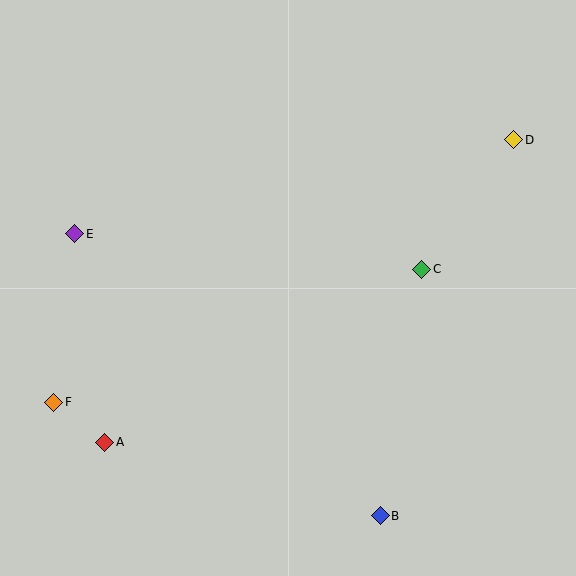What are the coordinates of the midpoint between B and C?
The midpoint between B and C is at (401, 392).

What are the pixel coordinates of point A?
Point A is at (105, 442).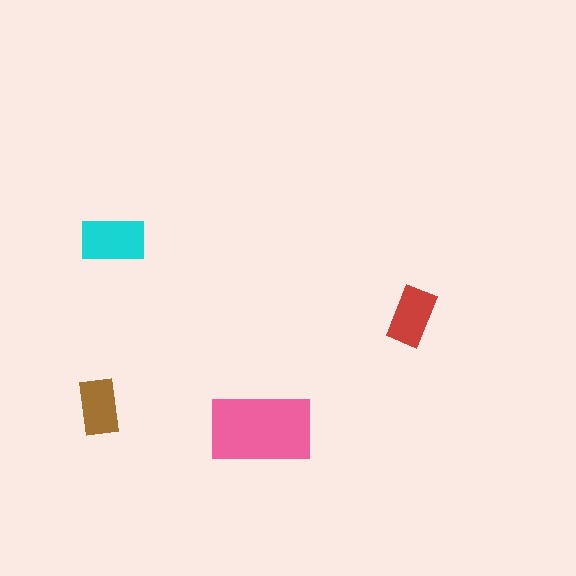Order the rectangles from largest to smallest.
the pink one, the cyan one, the red one, the brown one.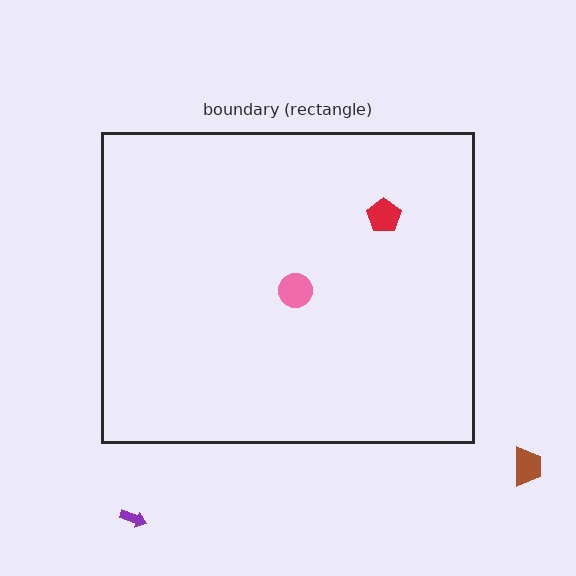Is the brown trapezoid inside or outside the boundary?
Outside.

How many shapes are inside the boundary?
2 inside, 2 outside.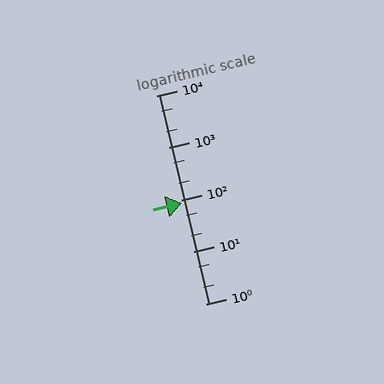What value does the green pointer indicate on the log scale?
The pointer indicates approximately 87.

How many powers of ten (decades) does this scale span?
The scale spans 4 decades, from 1 to 10000.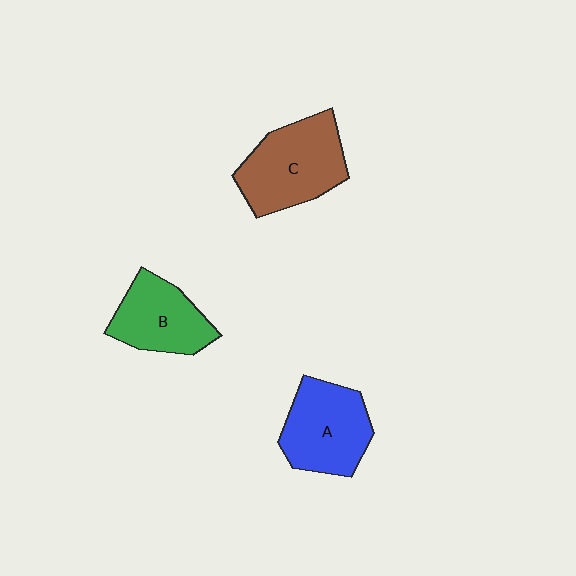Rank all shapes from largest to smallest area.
From largest to smallest: C (brown), A (blue), B (green).